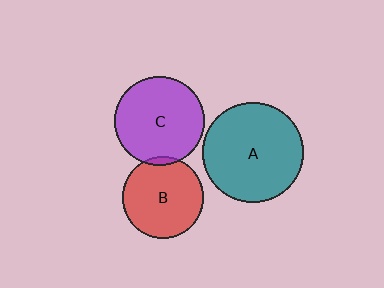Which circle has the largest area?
Circle A (teal).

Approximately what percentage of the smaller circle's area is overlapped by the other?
Approximately 5%.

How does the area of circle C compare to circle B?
Approximately 1.2 times.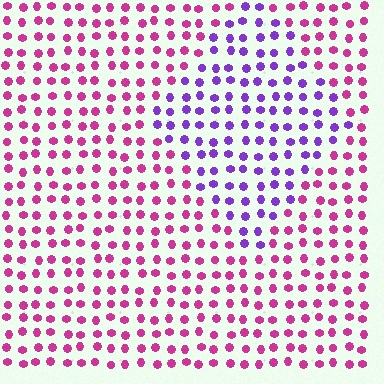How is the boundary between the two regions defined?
The boundary is defined purely by a slight shift in hue (about 50 degrees). Spacing, size, and orientation are identical on both sides.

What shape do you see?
I see a diamond.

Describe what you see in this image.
The image is filled with small magenta elements in a uniform arrangement. A diamond-shaped region is visible where the elements are tinted to a slightly different hue, forming a subtle color boundary.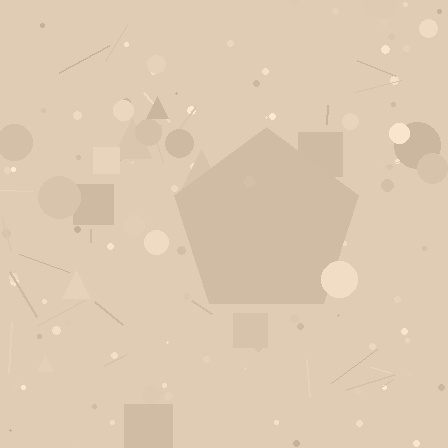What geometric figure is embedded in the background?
A pentagon is embedded in the background.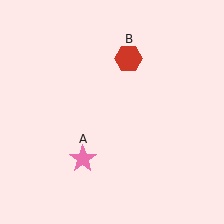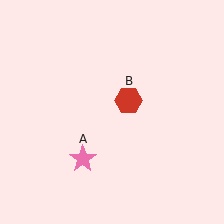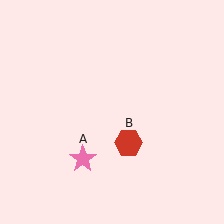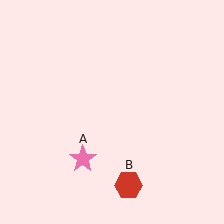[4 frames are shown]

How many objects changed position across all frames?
1 object changed position: red hexagon (object B).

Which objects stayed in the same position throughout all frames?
Pink star (object A) remained stationary.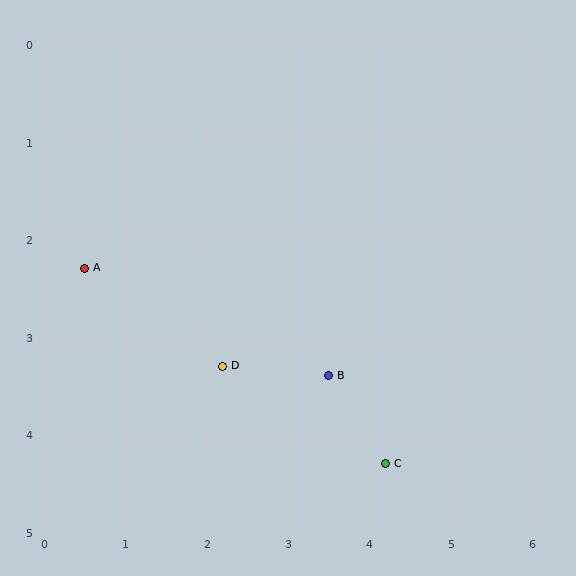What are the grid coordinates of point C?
Point C is at approximately (4.2, 4.3).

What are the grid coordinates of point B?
Point B is at approximately (3.5, 3.4).